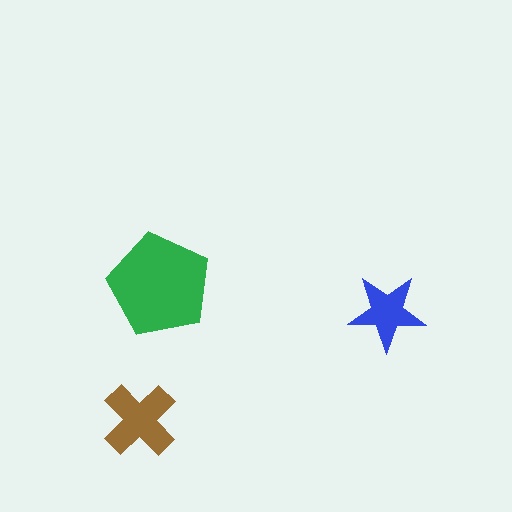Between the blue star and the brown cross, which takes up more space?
The brown cross.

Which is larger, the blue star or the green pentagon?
The green pentagon.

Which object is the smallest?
The blue star.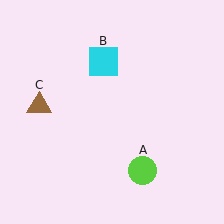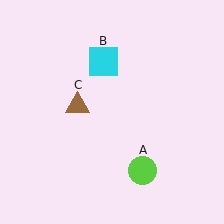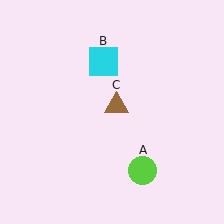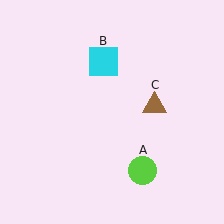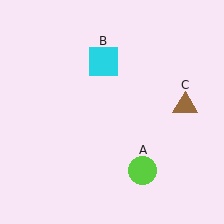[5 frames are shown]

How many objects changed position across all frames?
1 object changed position: brown triangle (object C).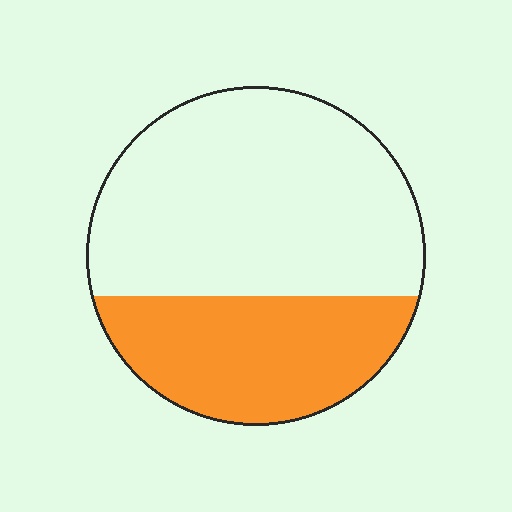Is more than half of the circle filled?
No.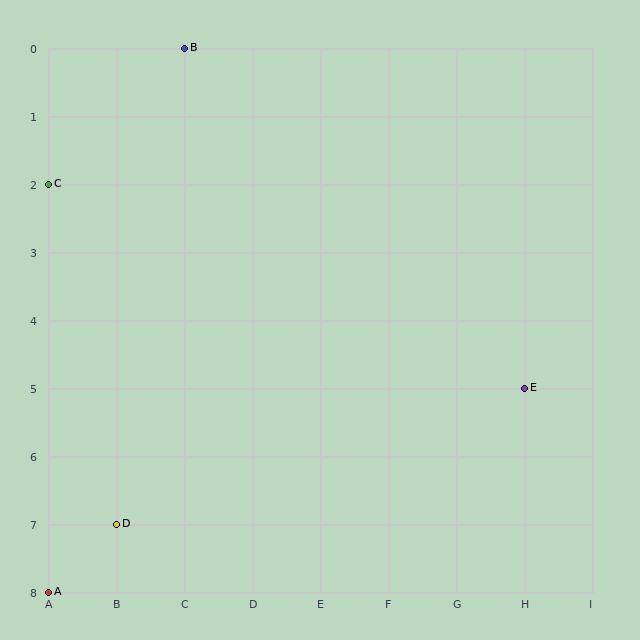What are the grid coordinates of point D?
Point D is at grid coordinates (B, 7).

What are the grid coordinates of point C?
Point C is at grid coordinates (A, 2).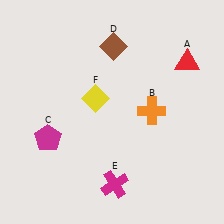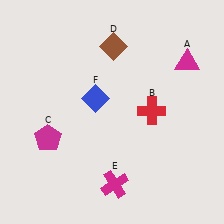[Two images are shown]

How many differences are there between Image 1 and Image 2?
There are 3 differences between the two images.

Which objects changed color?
A changed from red to magenta. B changed from orange to red. F changed from yellow to blue.